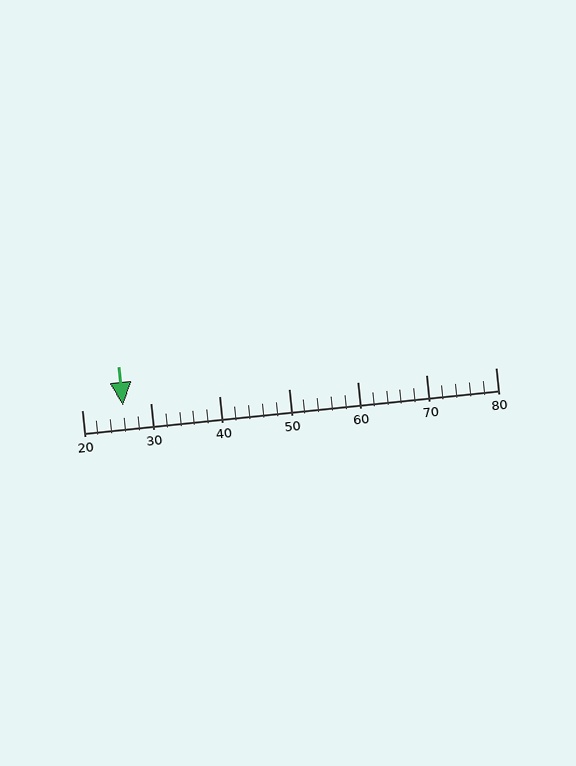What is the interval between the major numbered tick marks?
The major tick marks are spaced 10 units apart.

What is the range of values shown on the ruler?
The ruler shows values from 20 to 80.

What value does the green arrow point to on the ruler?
The green arrow points to approximately 26.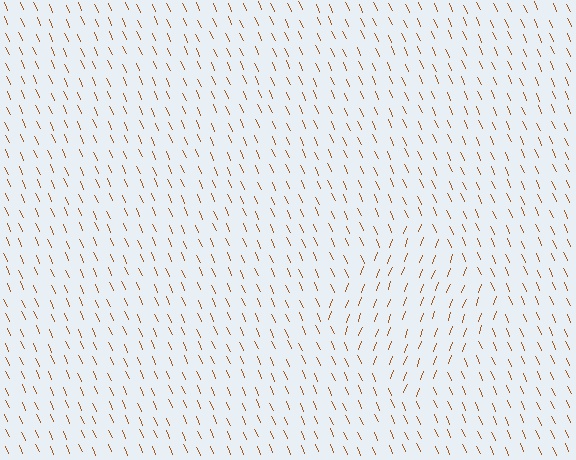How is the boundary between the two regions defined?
The boundary is defined purely by a change in line orientation (approximately 45 degrees difference). All lines are the same color and thickness.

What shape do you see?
I see a diamond.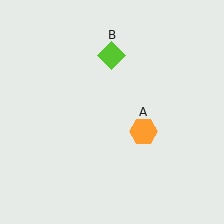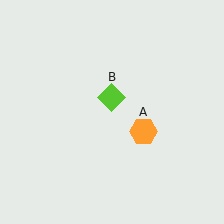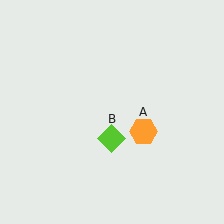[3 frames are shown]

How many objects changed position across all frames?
1 object changed position: lime diamond (object B).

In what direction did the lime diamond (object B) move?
The lime diamond (object B) moved down.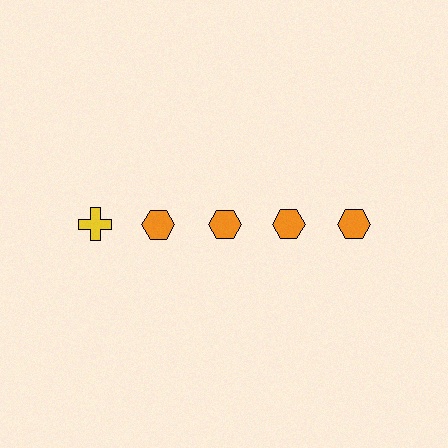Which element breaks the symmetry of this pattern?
The yellow cross in the top row, leftmost column breaks the symmetry. All other shapes are orange hexagons.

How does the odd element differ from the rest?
It differs in both color (yellow instead of orange) and shape (cross instead of hexagon).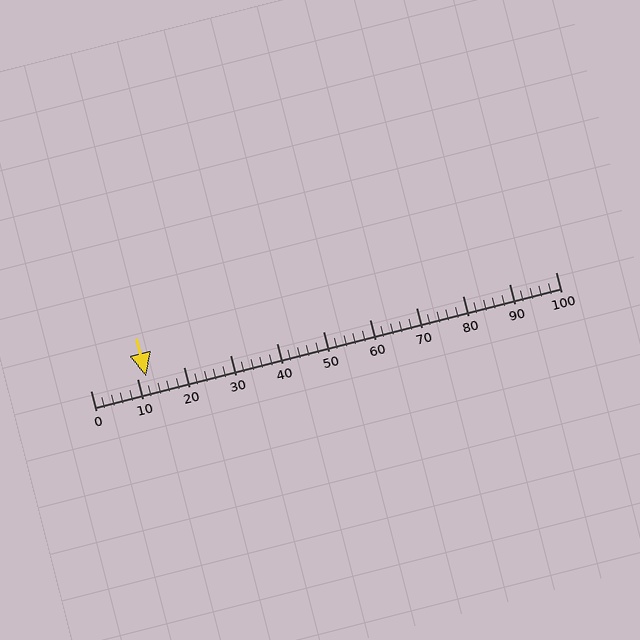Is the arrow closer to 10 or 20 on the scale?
The arrow is closer to 10.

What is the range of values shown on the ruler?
The ruler shows values from 0 to 100.